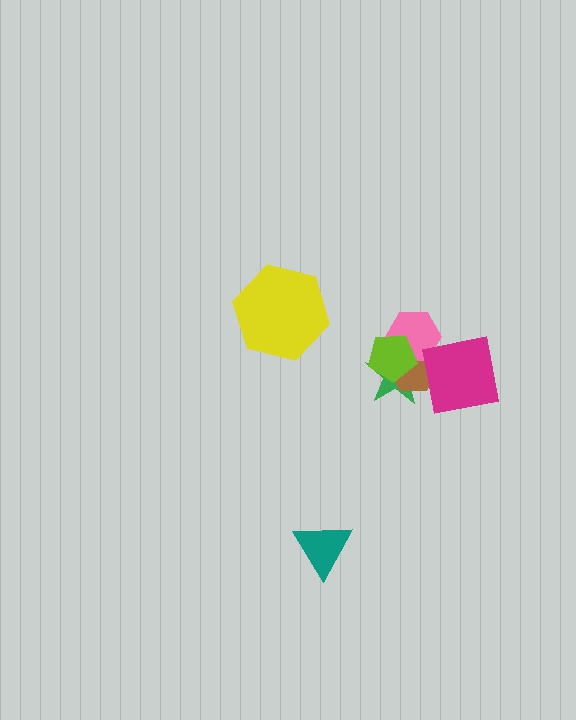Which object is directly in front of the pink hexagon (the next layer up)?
The lime pentagon is directly in front of the pink hexagon.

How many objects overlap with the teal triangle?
0 objects overlap with the teal triangle.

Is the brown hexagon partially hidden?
Yes, it is partially covered by another shape.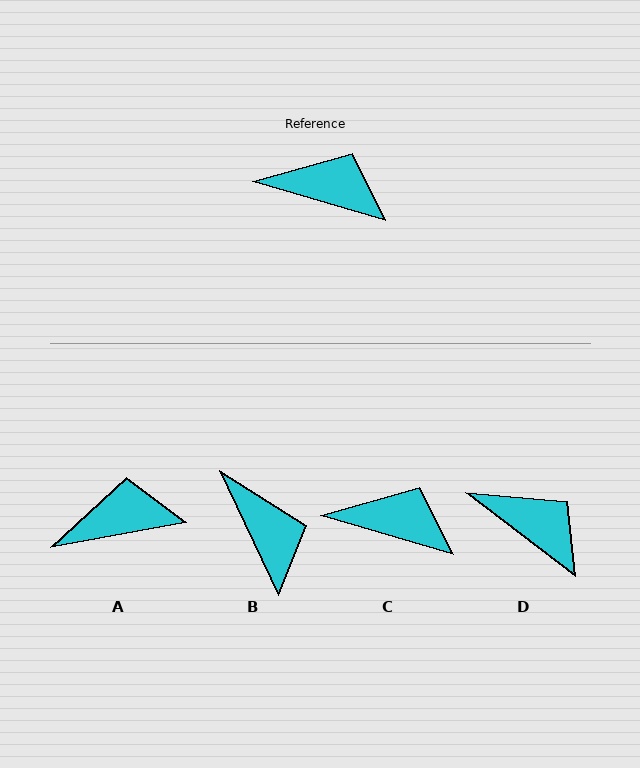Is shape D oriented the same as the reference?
No, it is off by about 21 degrees.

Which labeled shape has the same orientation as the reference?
C.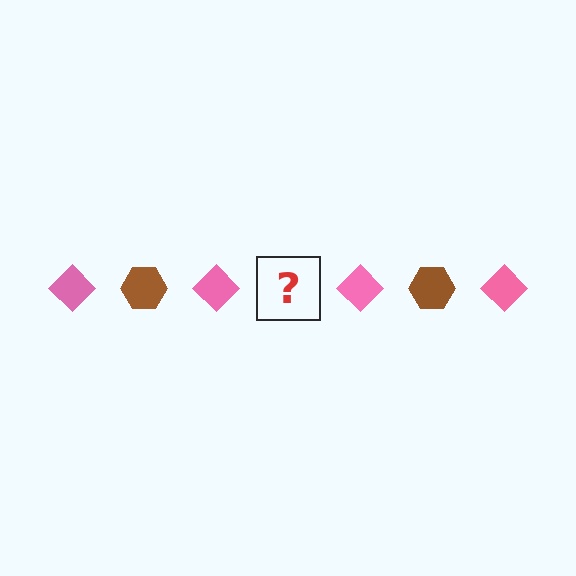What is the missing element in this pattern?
The missing element is a brown hexagon.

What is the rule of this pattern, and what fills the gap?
The rule is that the pattern alternates between pink diamond and brown hexagon. The gap should be filled with a brown hexagon.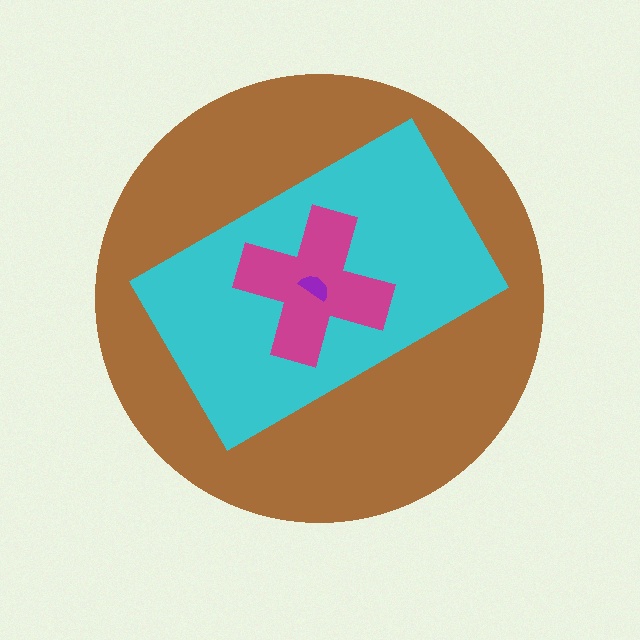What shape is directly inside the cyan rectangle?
The magenta cross.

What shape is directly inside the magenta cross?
The purple semicircle.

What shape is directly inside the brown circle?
The cyan rectangle.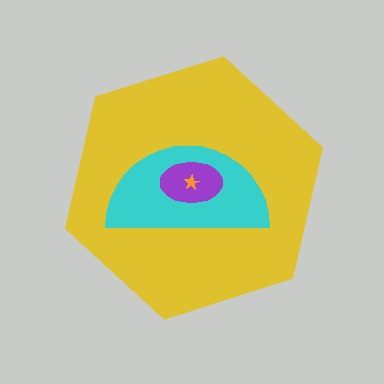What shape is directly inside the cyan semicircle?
The purple ellipse.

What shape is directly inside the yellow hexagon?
The cyan semicircle.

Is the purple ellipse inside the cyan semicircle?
Yes.